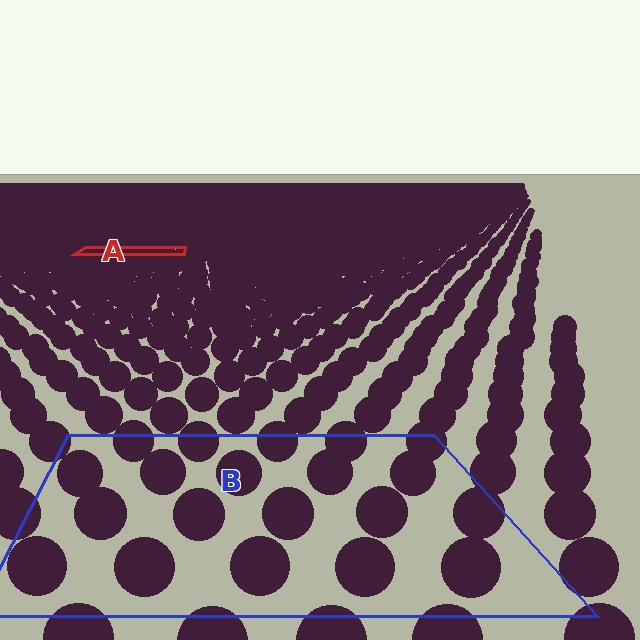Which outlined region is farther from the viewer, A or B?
Region A is farther from the viewer — the texture elements inside it appear smaller and more densely packed.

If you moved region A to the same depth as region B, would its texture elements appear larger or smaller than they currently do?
They would appear larger. At a closer depth, the same texture elements are projected at a bigger on-screen size.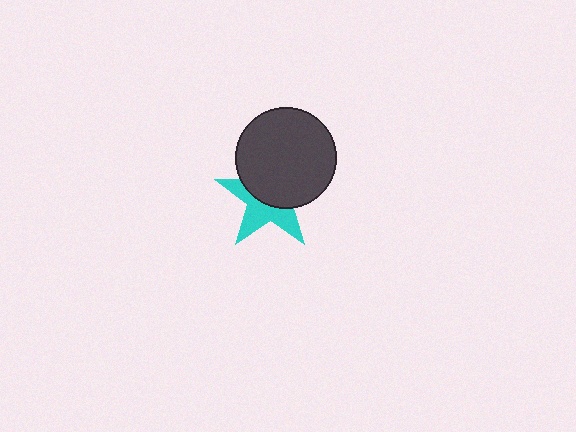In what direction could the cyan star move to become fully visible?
The cyan star could move down. That would shift it out from behind the dark gray circle entirely.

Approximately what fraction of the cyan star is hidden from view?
Roughly 54% of the cyan star is hidden behind the dark gray circle.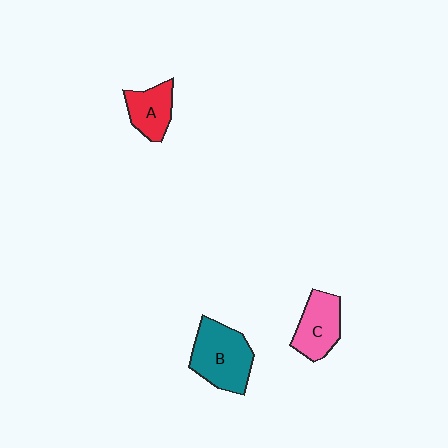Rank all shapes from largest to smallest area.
From largest to smallest: B (teal), C (pink), A (red).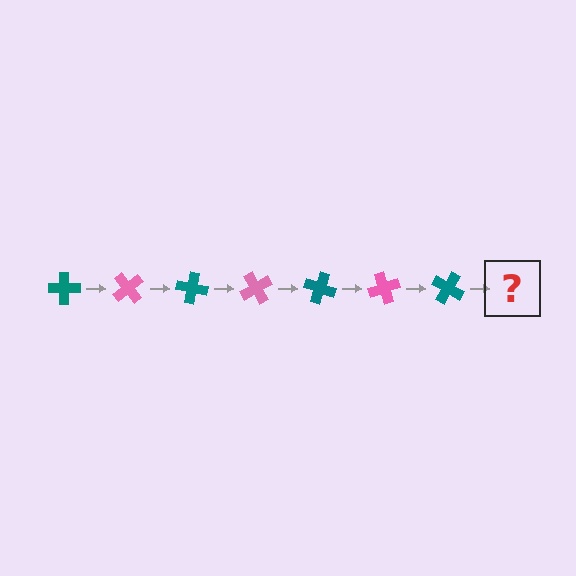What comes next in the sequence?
The next element should be a pink cross, rotated 350 degrees from the start.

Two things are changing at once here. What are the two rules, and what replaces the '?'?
The two rules are that it rotates 50 degrees each step and the color cycles through teal and pink. The '?' should be a pink cross, rotated 350 degrees from the start.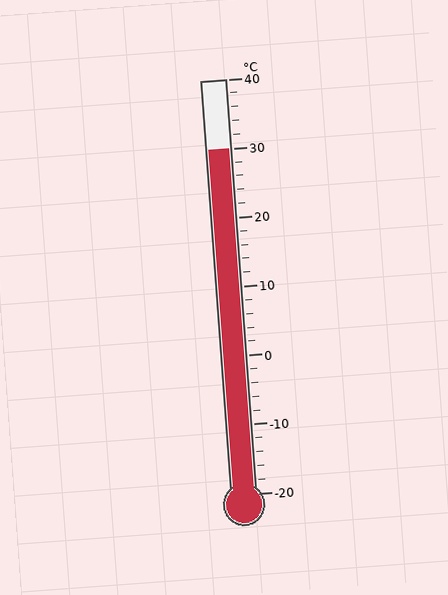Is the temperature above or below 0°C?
The temperature is above 0°C.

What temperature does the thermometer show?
The thermometer shows approximately 30°C.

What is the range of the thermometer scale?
The thermometer scale ranges from -20°C to 40°C.